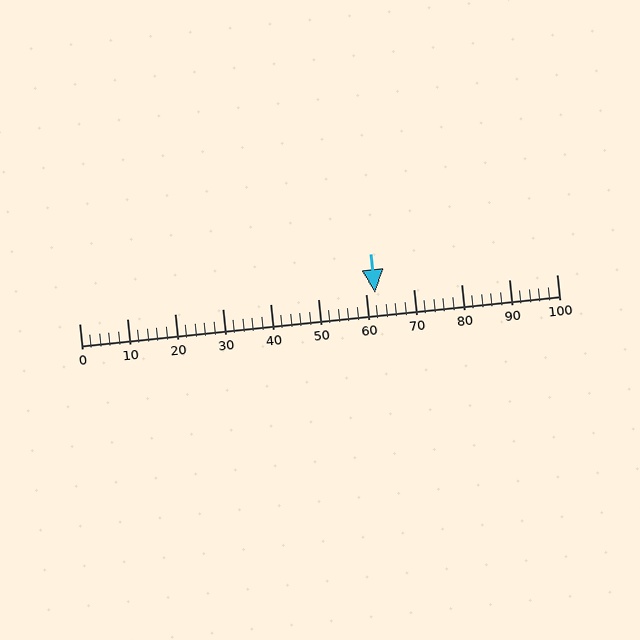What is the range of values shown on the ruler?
The ruler shows values from 0 to 100.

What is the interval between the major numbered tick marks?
The major tick marks are spaced 10 units apart.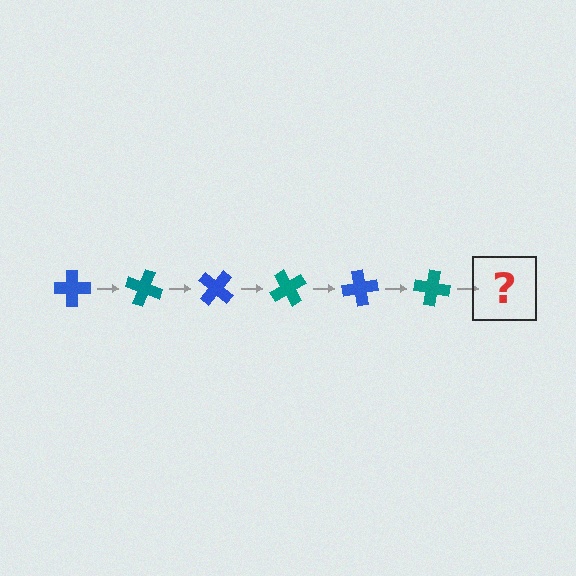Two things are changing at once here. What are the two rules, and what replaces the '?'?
The two rules are that it rotates 20 degrees each step and the color cycles through blue and teal. The '?' should be a blue cross, rotated 120 degrees from the start.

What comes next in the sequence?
The next element should be a blue cross, rotated 120 degrees from the start.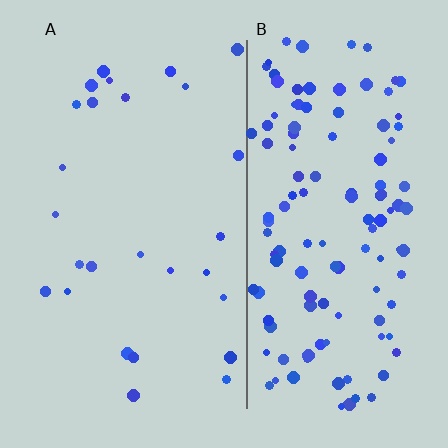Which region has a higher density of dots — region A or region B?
B (the right).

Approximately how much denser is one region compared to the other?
Approximately 4.7× — region B over region A.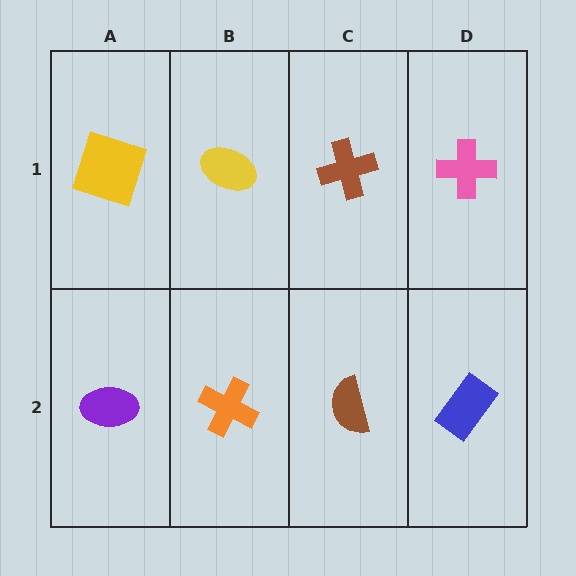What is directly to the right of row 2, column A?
An orange cross.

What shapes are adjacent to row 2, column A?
A yellow square (row 1, column A), an orange cross (row 2, column B).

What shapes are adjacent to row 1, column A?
A purple ellipse (row 2, column A), a yellow ellipse (row 1, column B).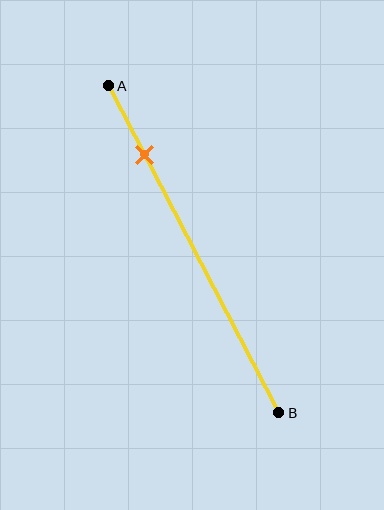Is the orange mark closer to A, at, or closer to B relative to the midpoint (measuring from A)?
The orange mark is closer to point A than the midpoint of segment AB.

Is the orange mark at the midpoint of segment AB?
No, the mark is at about 20% from A, not at the 50% midpoint.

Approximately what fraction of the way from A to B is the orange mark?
The orange mark is approximately 20% of the way from A to B.